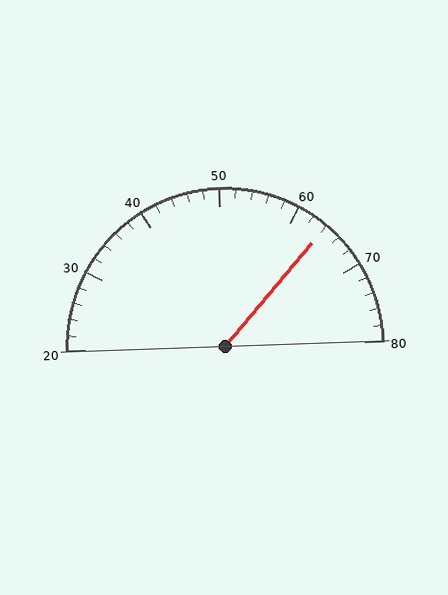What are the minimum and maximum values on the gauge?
The gauge ranges from 20 to 80.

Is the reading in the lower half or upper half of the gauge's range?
The reading is in the upper half of the range (20 to 80).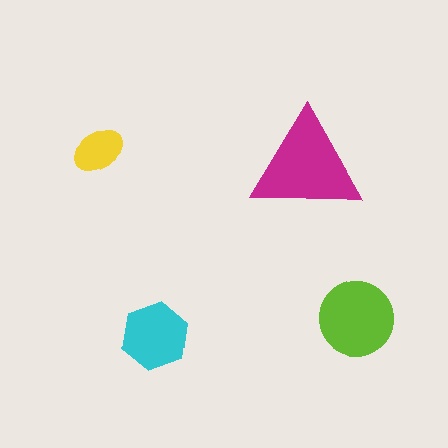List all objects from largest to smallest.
The magenta triangle, the lime circle, the cyan hexagon, the yellow ellipse.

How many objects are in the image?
There are 4 objects in the image.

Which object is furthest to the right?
The lime circle is rightmost.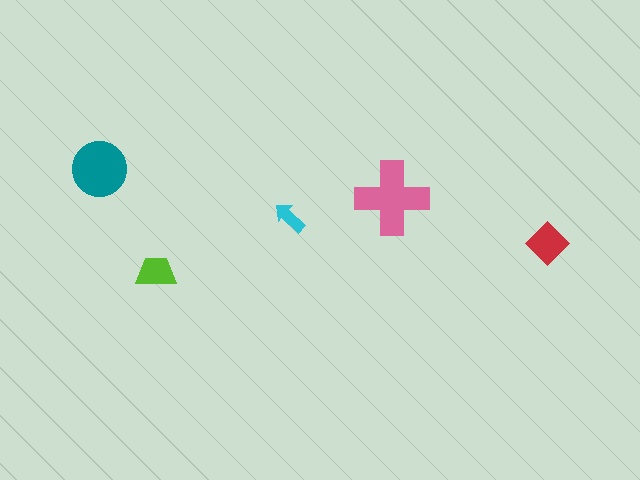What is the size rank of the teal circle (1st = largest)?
2nd.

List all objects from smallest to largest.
The cyan arrow, the lime trapezoid, the red diamond, the teal circle, the pink cross.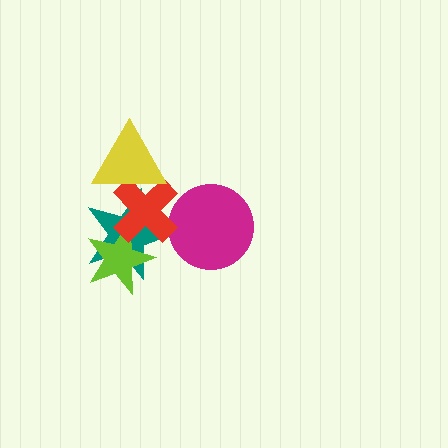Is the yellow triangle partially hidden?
No, no other shape covers it.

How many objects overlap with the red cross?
4 objects overlap with the red cross.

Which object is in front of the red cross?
The yellow triangle is in front of the red cross.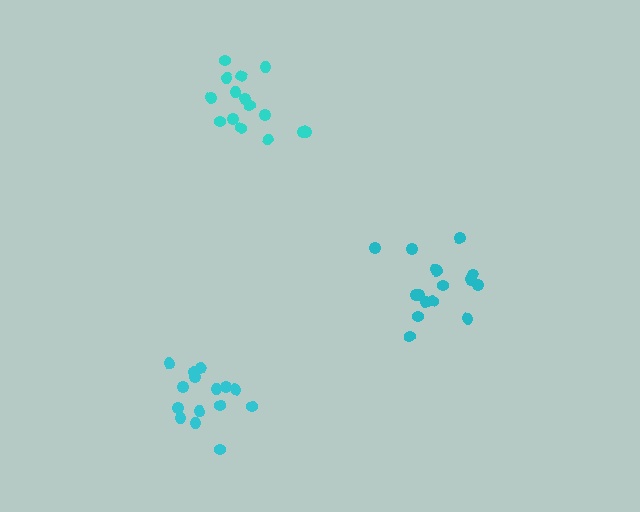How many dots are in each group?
Group 1: 16 dots, Group 2: 15 dots, Group 3: 15 dots (46 total).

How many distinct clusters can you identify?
There are 3 distinct clusters.